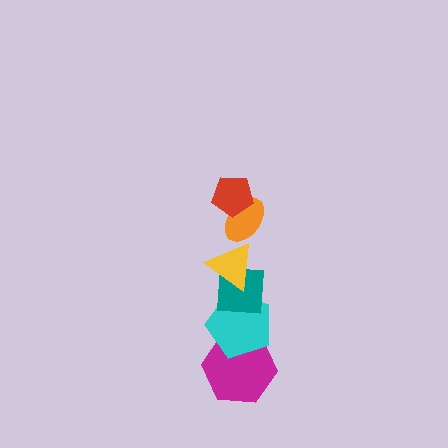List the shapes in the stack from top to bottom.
From top to bottom: the red pentagon, the orange ellipse, the yellow triangle, the teal square, the cyan pentagon, the magenta hexagon.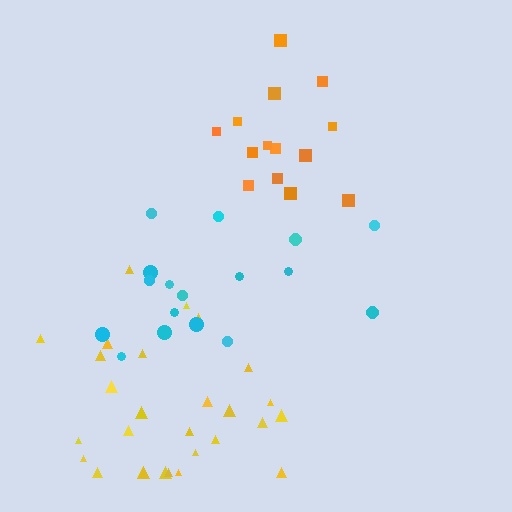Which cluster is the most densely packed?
Orange.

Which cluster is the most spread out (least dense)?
Cyan.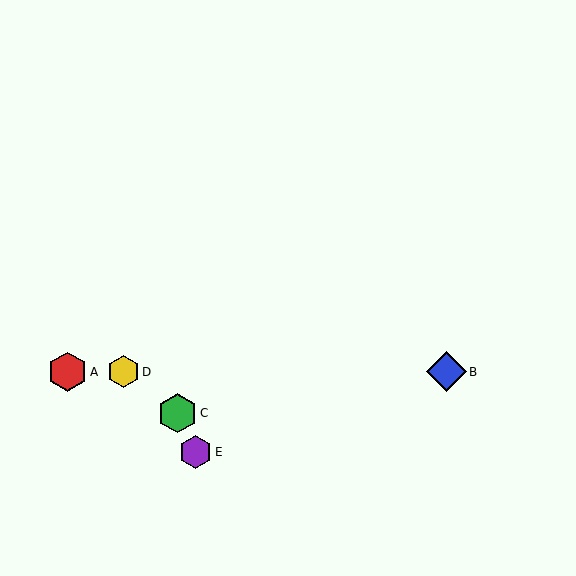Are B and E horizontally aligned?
No, B is at y≈372 and E is at y≈452.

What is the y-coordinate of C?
Object C is at y≈413.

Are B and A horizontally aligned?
Yes, both are at y≈372.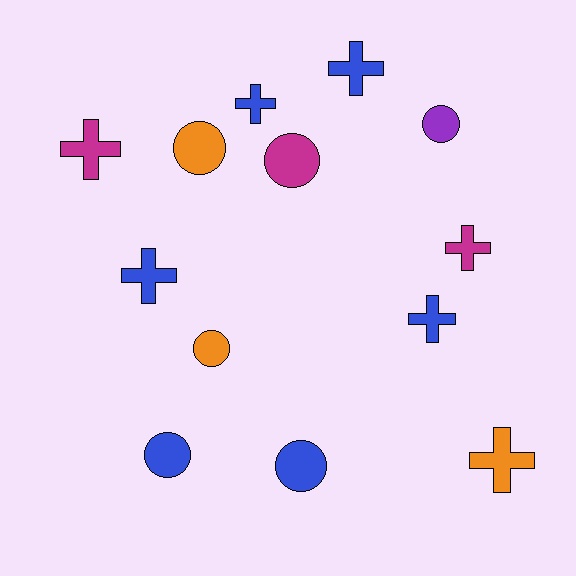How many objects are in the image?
There are 13 objects.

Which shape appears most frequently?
Cross, with 7 objects.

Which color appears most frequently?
Blue, with 6 objects.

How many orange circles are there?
There are 2 orange circles.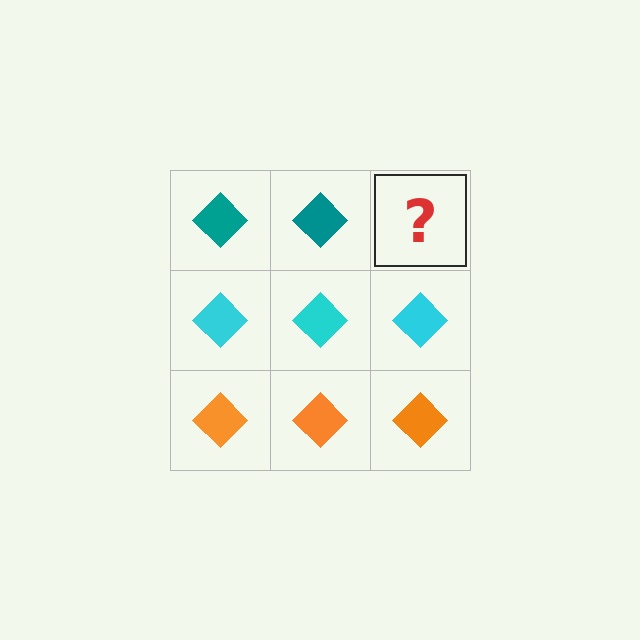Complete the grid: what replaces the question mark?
The question mark should be replaced with a teal diamond.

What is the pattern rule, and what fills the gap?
The rule is that each row has a consistent color. The gap should be filled with a teal diamond.